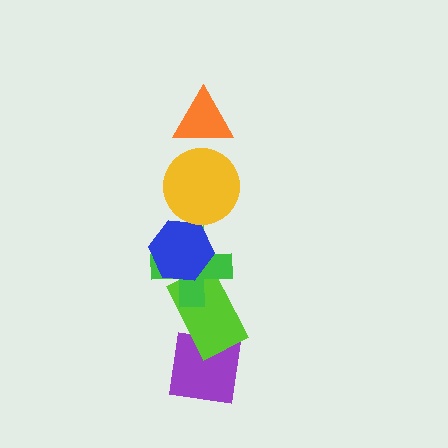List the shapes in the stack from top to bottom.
From top to bottom: the orange triangle, the yellow circle, the blue hexagon, the green cross, the lime rectangle, the purple square.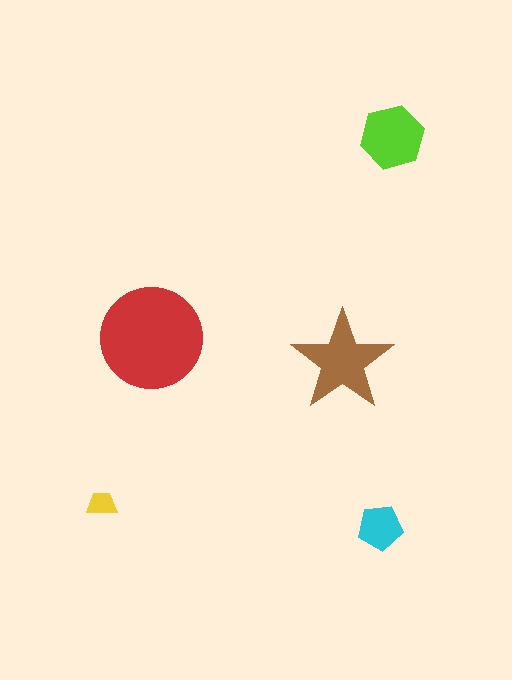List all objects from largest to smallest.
The red circle, the brown star, the lime hexagon, the cyan pentagon, the yellow trapezoid.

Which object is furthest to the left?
The yellow trapezoid is leftmost.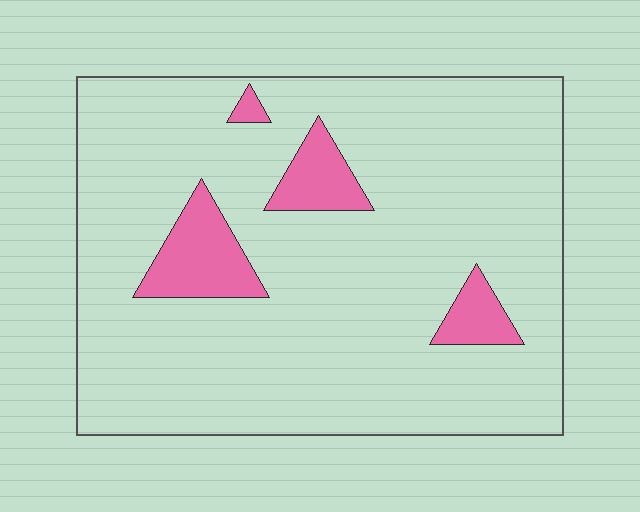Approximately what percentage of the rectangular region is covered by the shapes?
Approximately 10%.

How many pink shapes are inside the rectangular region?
4.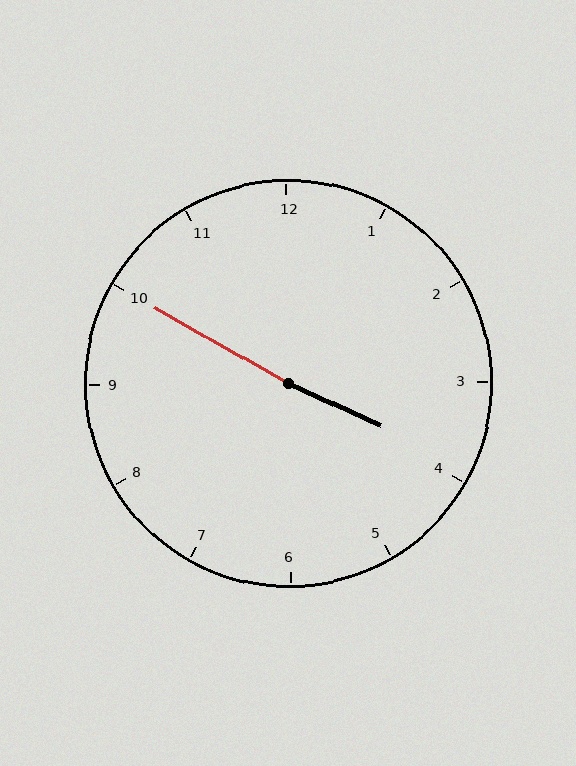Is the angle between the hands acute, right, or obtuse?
It is obtuse.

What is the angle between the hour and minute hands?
Approximately 175 degrees.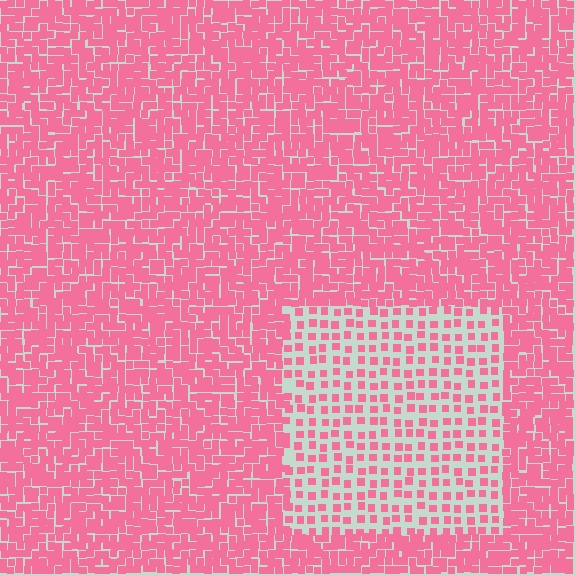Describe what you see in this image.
The image contains small pink elements arranged at two different densities. A rectangle-shaped region is visible where the elements are less densely packed than the surrounding area.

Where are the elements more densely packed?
The elements are more densely packed outside the rectangle boundary.